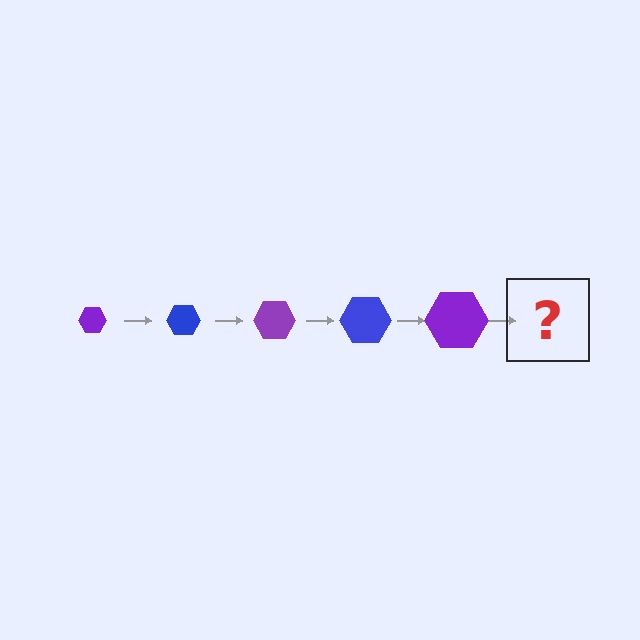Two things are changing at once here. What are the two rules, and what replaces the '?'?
The two rules are that the hexagon grows larger each step and the color cycles through purple and blue. The '?' should be a blue hexagon, larger than the previous one.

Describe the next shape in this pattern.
It should be a blue hexagon, larger than the previous one.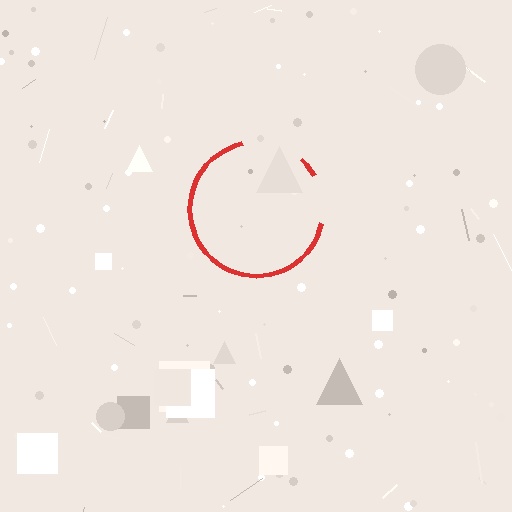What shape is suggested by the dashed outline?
The dashed outline suggests a circle.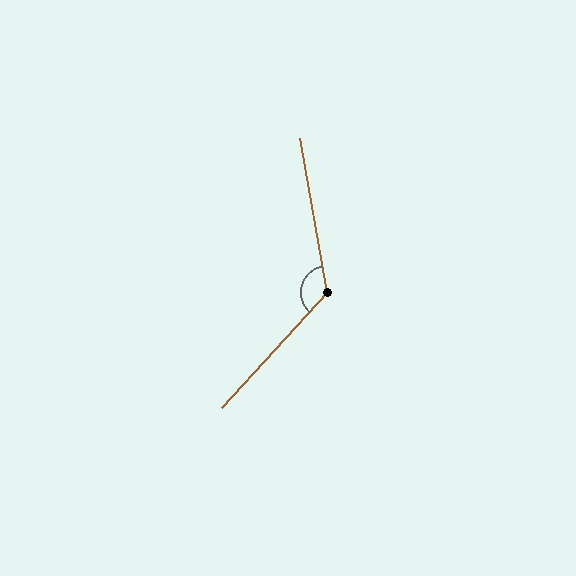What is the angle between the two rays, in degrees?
Approximately 127 degrees.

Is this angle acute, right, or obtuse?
It is obtuse.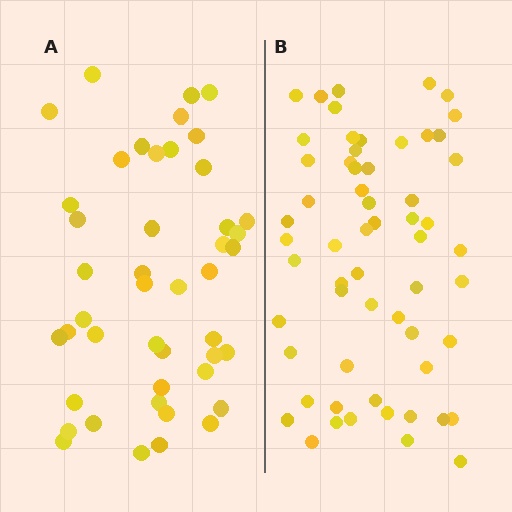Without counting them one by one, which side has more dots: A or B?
Region B (the right region) has more dots.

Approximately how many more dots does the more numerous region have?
Region B has approximately 15 more dots than region A.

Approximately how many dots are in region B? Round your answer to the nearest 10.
About 60 dots. (The exact count is 59, which rounds to 60.)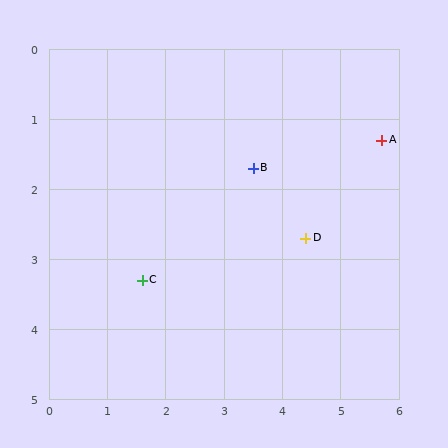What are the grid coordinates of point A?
Point A is at approximately (5.7, 1.3).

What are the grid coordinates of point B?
Point B is at approximately (3.5, 1.7).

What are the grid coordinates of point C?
Point C is at approximately (1.6, 3.3).